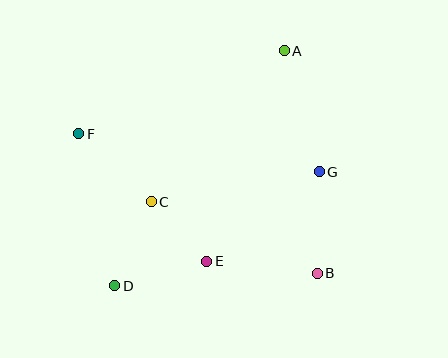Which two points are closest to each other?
Points C and E are closest to each other.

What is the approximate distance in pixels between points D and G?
The distance between D and G is approximately 234 pixels.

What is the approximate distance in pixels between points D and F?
The distance between D and F is approximately 156 pixels.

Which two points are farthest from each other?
Points A and D are farthest from each other.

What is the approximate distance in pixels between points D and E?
The distance between D and E is approximately 95 pixels.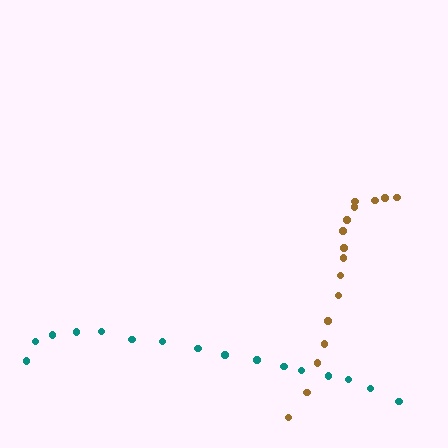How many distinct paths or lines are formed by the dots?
There are 2 distinct paths.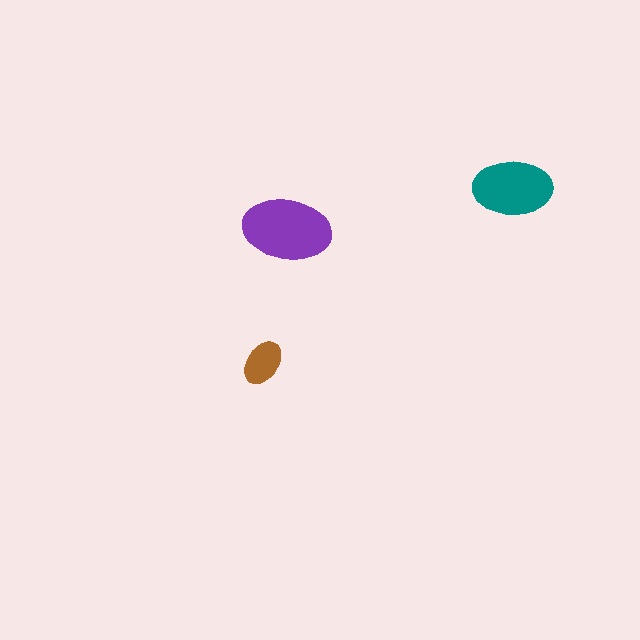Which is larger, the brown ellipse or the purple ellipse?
The purple one.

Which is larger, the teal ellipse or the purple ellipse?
The purple one.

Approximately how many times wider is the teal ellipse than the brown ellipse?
About 1.5 times wider.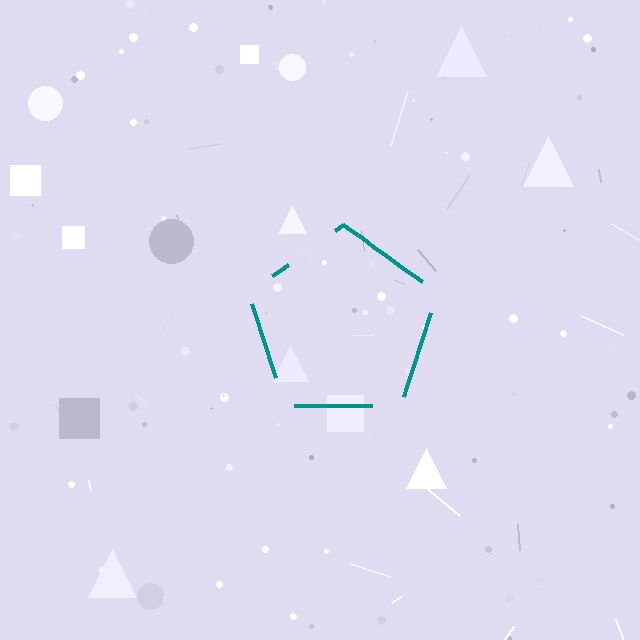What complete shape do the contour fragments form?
The contour fragments form a pentagon.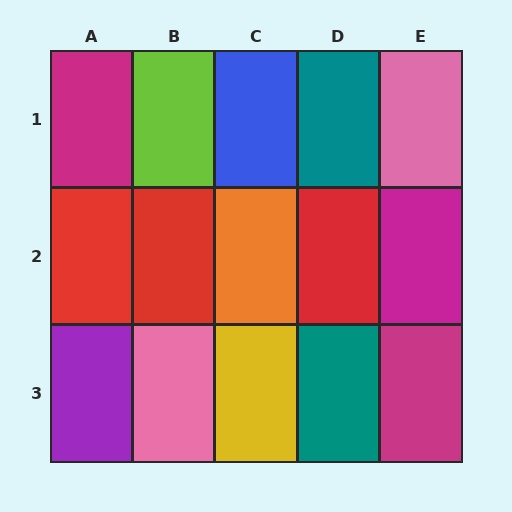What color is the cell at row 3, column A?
Purple.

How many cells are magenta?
3 cells are magenta.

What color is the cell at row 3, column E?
Magenta.